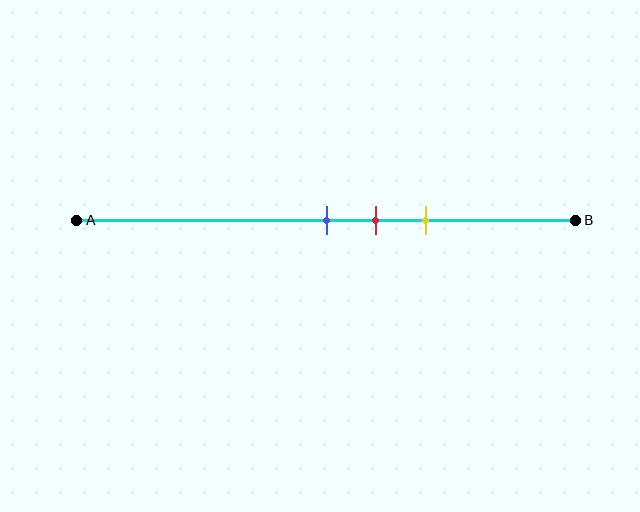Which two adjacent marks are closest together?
The blue and red marks are the closest adjacent pair.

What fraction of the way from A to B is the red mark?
The red mark is approximately 60% (0.6) of the way from A to B.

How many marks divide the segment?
There are 3 marks dividing the segment.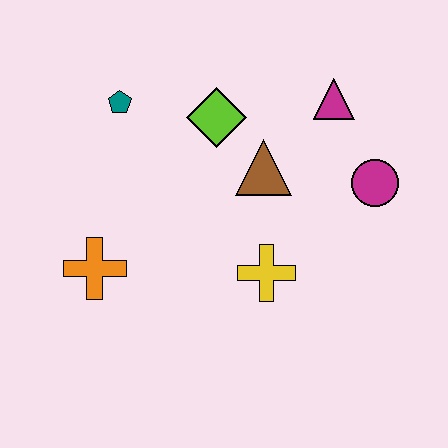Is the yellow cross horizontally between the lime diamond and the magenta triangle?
Yes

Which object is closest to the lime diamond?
The brown triangle is closest to the lime diamond.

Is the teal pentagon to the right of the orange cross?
Yes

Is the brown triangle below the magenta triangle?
Yes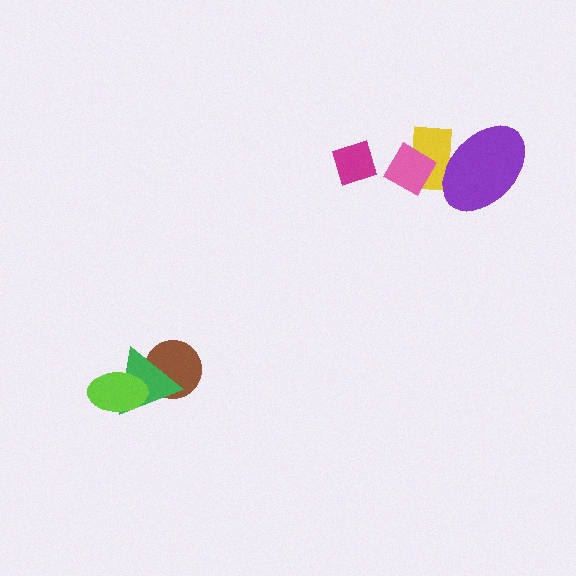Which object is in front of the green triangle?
The lime ellipse is in front of the green triangle.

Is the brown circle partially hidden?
Yes, it is partially covered by another shape.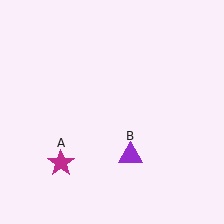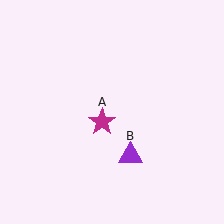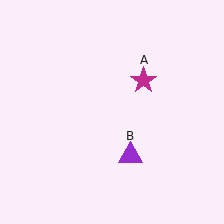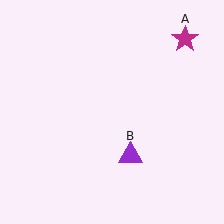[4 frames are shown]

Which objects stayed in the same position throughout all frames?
Purple triangle (object B) remained stationary.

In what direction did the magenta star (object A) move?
The magenta star (object A) moved up and to the right.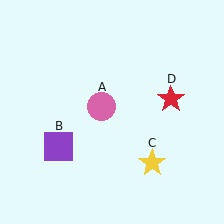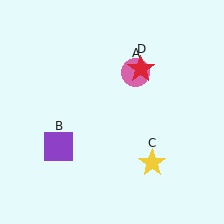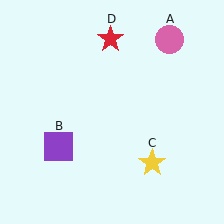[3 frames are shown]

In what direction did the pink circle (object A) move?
The pink circle (object A) moved up and to the right.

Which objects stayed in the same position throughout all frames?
Purple square (object B) and yellow star (object C) remained stationary.